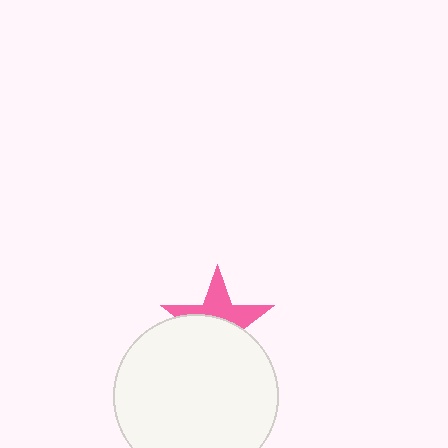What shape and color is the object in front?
The object in front is a white circle.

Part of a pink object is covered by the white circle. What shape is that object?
It is a star.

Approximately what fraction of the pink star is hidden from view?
Roughly 56% of the pink star is hidden behind the white circle.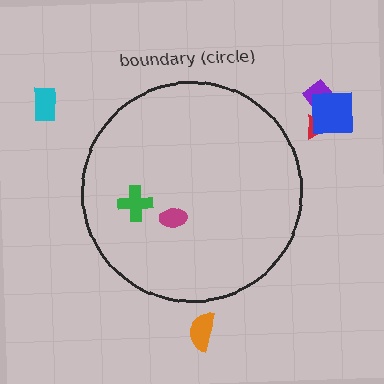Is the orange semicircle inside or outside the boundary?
Outside.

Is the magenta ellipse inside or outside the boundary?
Inside.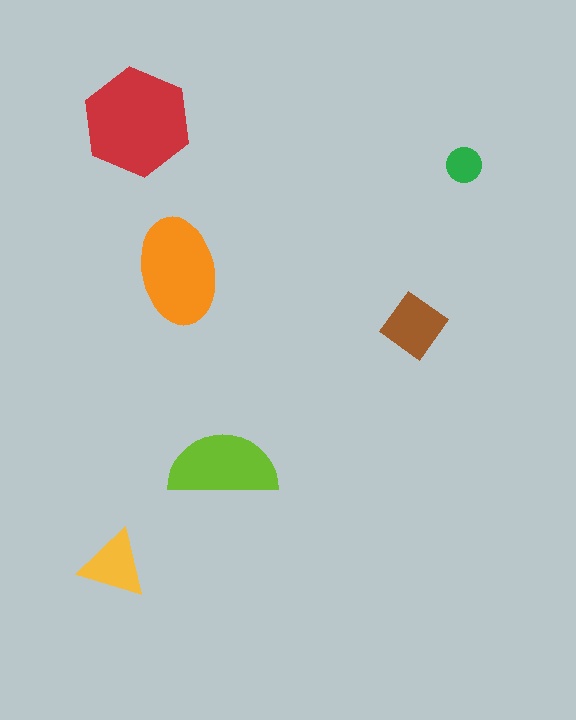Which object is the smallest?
The green circle.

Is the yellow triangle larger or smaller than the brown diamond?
Smaller.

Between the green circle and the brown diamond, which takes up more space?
The brown diamond.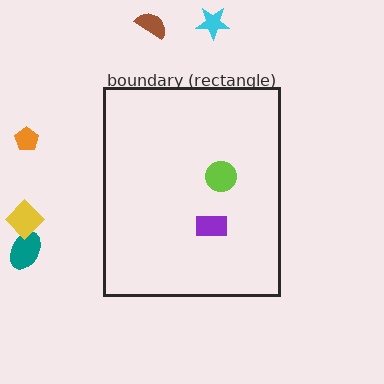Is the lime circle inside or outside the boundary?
Inside.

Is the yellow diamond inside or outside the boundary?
Outside.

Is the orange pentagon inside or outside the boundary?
Outside.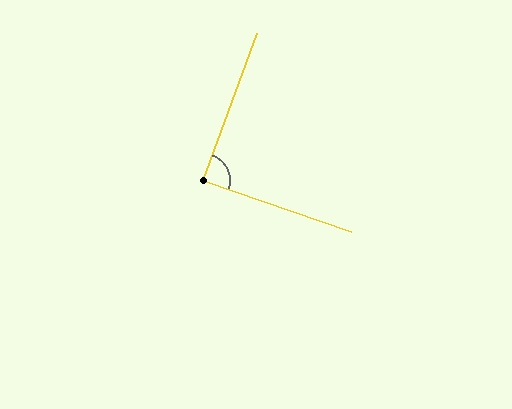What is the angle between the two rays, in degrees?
Approximately 89 degrees.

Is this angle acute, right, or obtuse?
It is approximately a right angle.